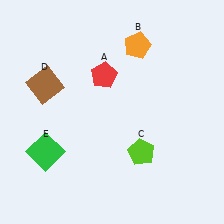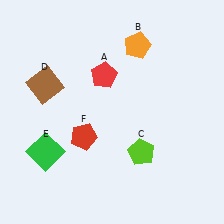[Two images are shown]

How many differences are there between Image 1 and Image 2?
There is 1 difference between the two images.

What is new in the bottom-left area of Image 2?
A red pentagon (F) was added in the bottom-left area of Image 2.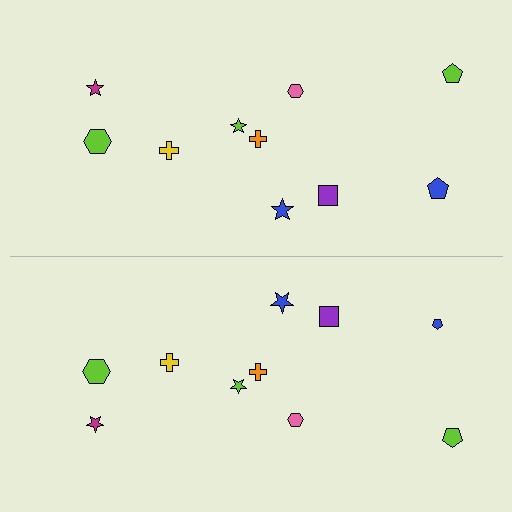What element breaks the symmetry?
The blue pentagon on the bottom side has a different size than its mirror counterpart.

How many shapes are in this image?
There are 20 shapes in this image.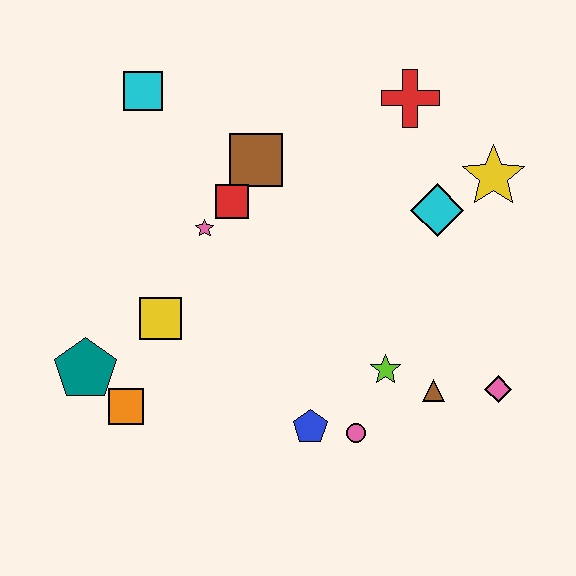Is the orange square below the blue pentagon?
No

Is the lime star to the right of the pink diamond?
No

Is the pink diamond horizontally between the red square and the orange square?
No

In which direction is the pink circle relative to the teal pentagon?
The pink circle is to the right of the teal pentagon.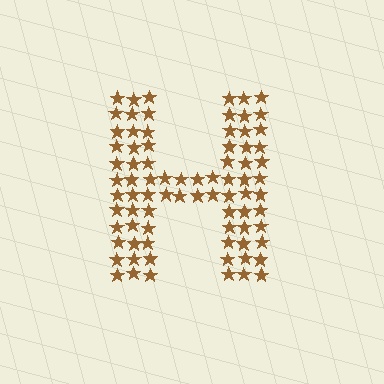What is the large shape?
The large shape is the letter H.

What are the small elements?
The small elements are stars.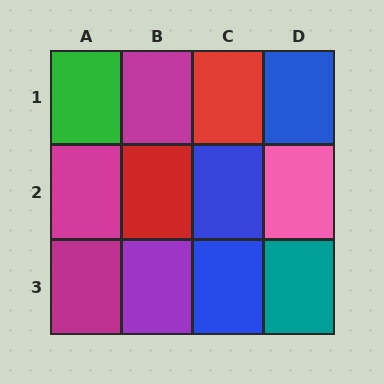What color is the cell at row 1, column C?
Red.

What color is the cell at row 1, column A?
Green.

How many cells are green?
1 cell is green.